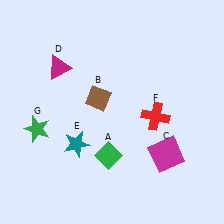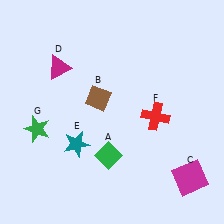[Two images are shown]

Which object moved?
The magenta square (C) moved right.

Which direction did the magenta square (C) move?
The magenta square (C) moved right.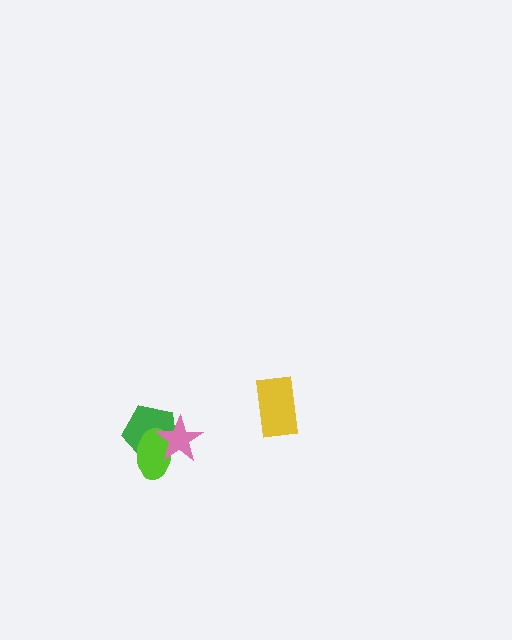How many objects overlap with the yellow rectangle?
0 objects overlap with the yellow rectangle.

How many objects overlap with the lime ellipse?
2 objects overlap with the lime ellipse.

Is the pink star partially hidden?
No, no other shape covers it.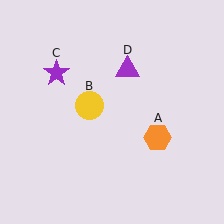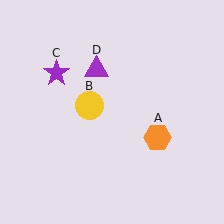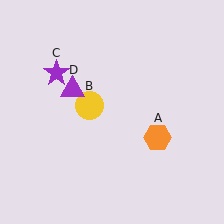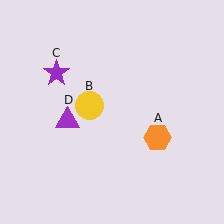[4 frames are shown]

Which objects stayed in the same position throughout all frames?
Orange hexagon (object A) and yellow circle (object B) and purple star (object C) remained stationary.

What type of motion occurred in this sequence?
The purple triangle (object D) rotated counterclockwise around the center of the scene.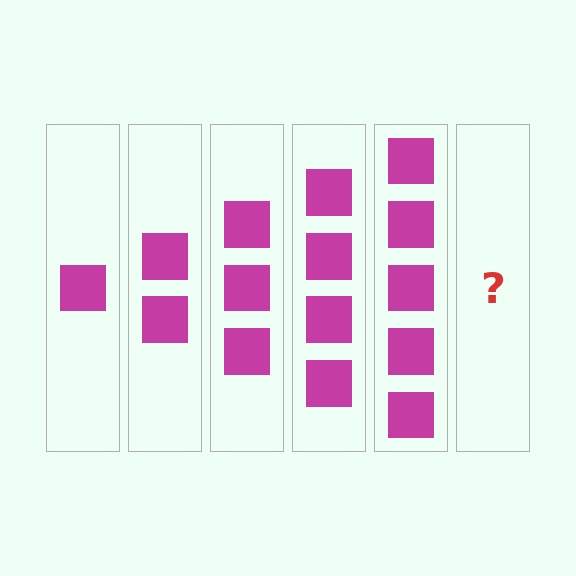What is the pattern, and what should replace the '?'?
The pattern is that each step adds one more square. The '?' should be 6 squares.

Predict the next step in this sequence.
The next step is 6 squares.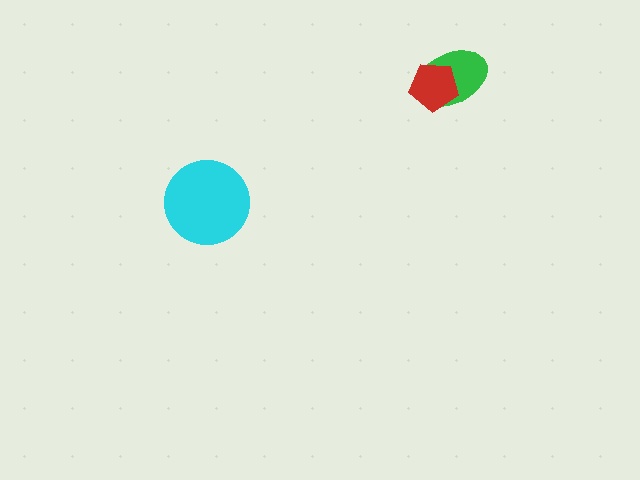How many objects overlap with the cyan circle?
0 objects overlap with the cyan circle.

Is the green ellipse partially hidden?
Yes, it is partially covered by another shape.